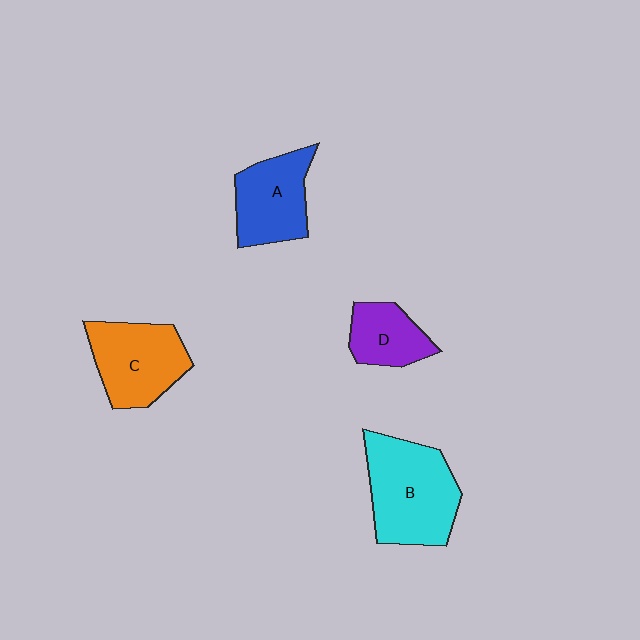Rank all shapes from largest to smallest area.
From largest to smallest: B (cyan), C (orange), A (blue), D (purple).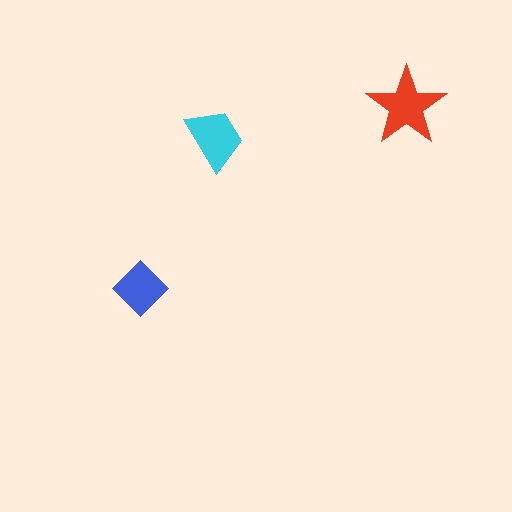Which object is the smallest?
The blue diamond.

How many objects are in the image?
There are 3 objects in the image.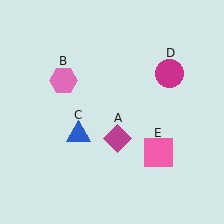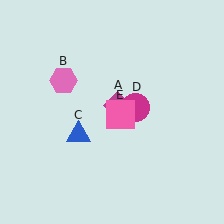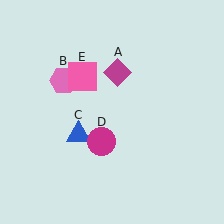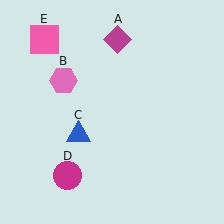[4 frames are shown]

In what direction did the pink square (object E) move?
The pink square (object E) moved up and to the left.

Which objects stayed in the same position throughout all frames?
Pink hexagon (object B) and blue triangle (object C) remained stationary.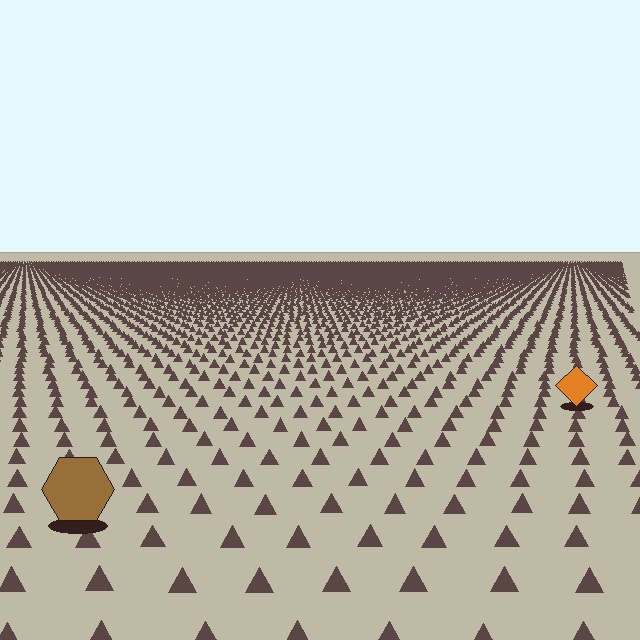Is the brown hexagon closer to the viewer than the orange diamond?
Yes. The brown hexagon is closer — you can tell from the texture gradient: the ground texture is coarser near it.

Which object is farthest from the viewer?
The orange diamond is farthest from the viewer. It appears smaller and the ground texture around it is denser.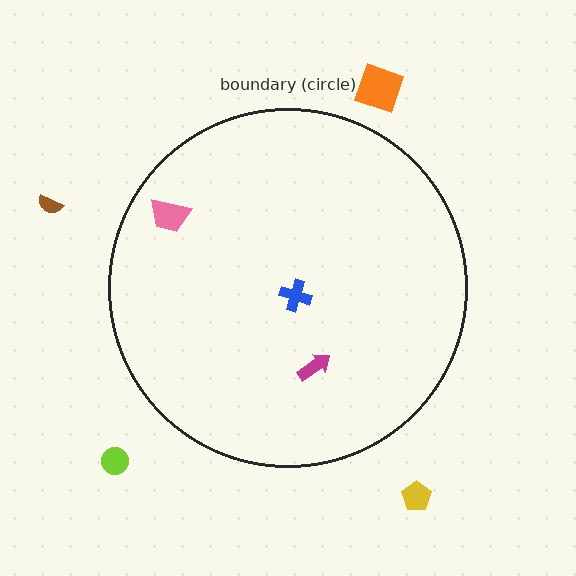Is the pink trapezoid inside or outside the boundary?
Inside.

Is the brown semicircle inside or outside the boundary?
Outside.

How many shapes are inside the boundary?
3 inside, 4 outside.